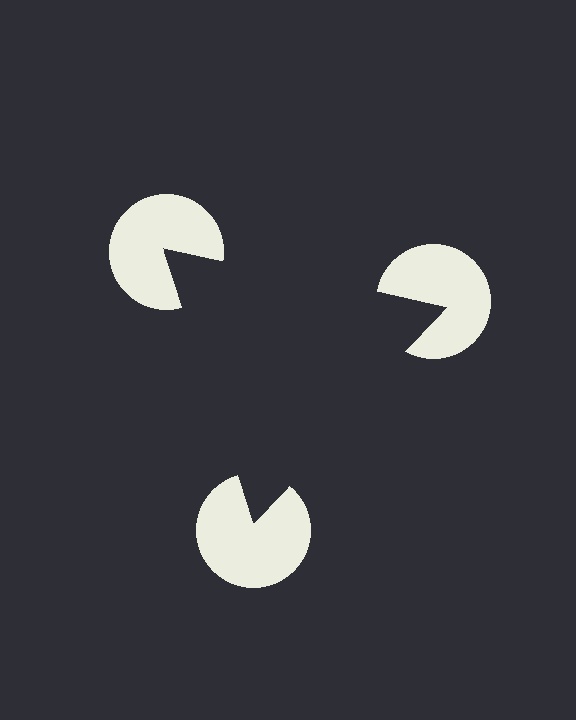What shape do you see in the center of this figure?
An illusory triangle — its edges are inferred from the aligned wedge cuts in the pac-man discs, not physically drawn.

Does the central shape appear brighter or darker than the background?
It typically appears slightly darker than the background, even though no actual brightness change is drawn.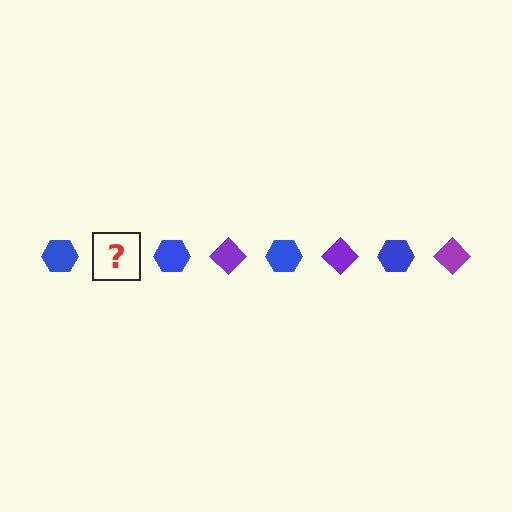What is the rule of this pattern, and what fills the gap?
The rule is that the pattern alternates between blue hexagon and purple diamond. The gap should be filled with a purple diamond.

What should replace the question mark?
The question mark should be replaced with a purple diamond.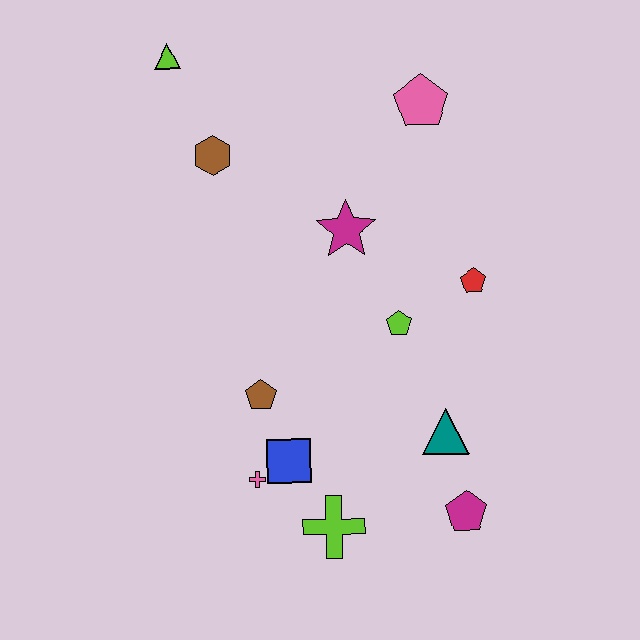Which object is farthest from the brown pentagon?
The lime triangle is farthest from the brown pentagon.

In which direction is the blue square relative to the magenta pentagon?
The blue square is to the left of the magenta pentagon.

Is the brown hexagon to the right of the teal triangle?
No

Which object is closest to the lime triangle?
The brown hexagon is closest to the lime triangle.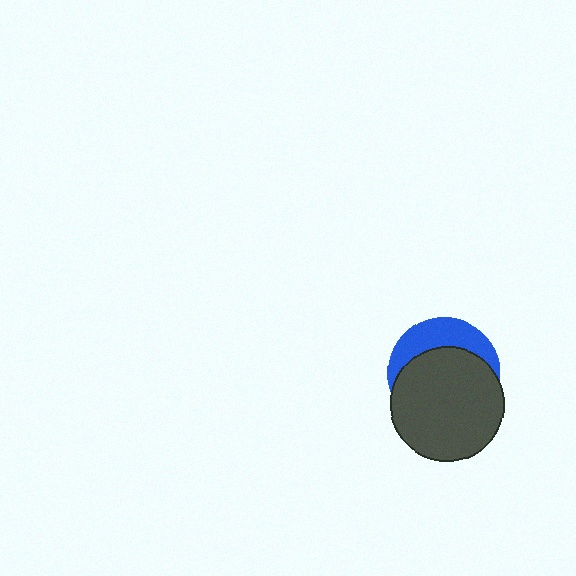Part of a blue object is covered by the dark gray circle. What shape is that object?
It is a circle.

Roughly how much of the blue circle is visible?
A small part of it is visible (roughly 33%).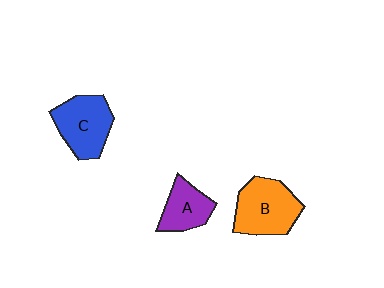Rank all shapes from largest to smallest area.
From largest to smallest: B (orange), C (blue), A (purple).